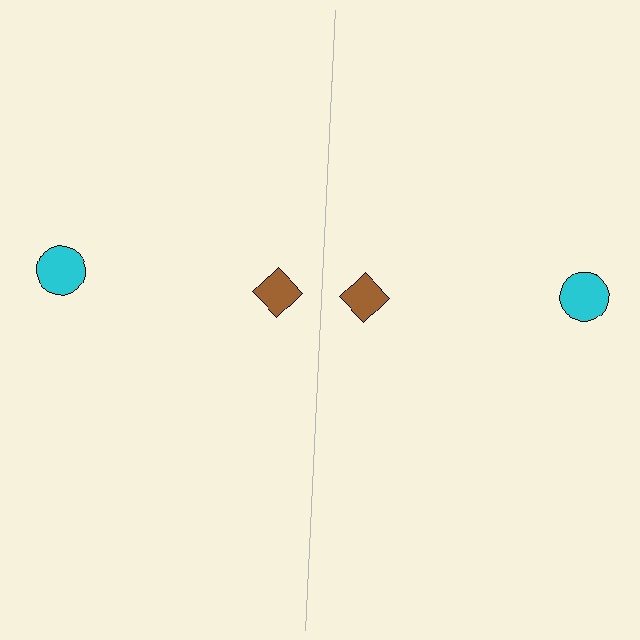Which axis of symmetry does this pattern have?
The pattern has a vertical axis of symmetry running through the center of the image.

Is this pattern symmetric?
Yes, this pattern has bilateral (reflection) symmetry.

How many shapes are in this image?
There are 4 shapes in this image.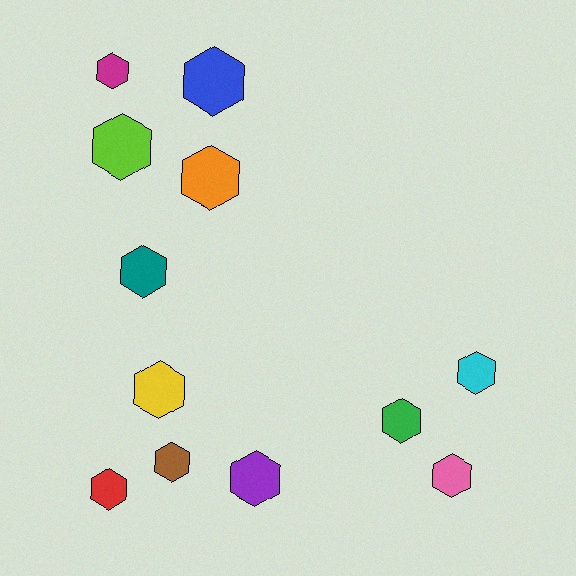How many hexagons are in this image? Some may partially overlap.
There are 12 hexagons.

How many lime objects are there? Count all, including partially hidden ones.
There is 1 lime object.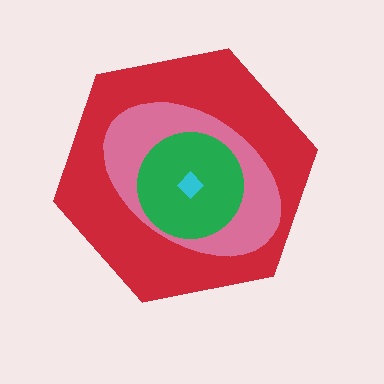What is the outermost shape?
The red hexagon.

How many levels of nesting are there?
4.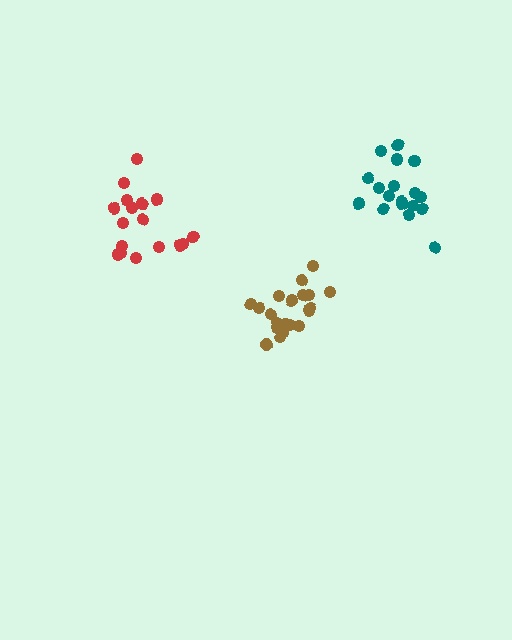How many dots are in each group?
Group 1: 20 dots, Group 2: 18 dots, Group 3: 18 dots (56 total).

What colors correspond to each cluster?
The clusters are colored: brown, teal, red.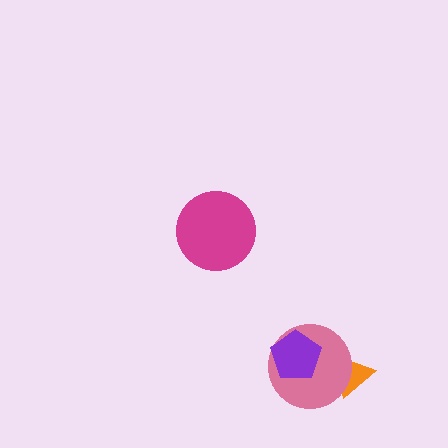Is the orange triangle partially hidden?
Yes, it is partially covered by another shape.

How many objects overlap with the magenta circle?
0 objects overlap with the magenta circle.